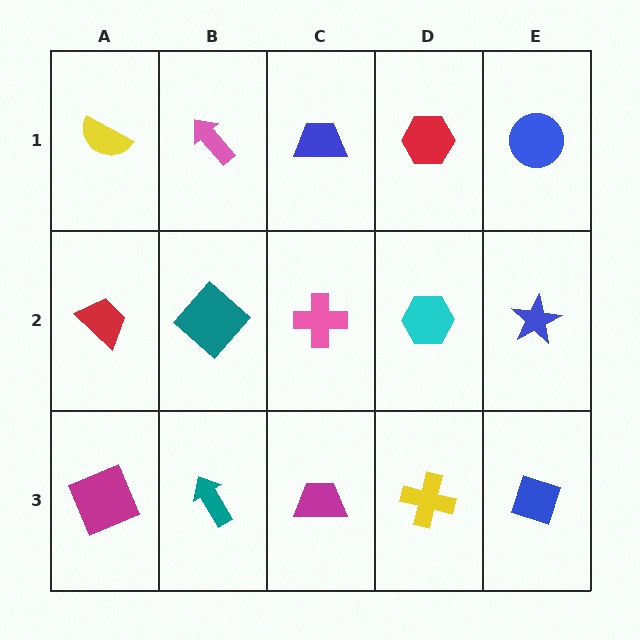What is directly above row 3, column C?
A pink cross.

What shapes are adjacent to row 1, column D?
A cyan hexagon (row 2, column D), a blue trapezoid (row 1, column C), a blue circle (row 1, column E).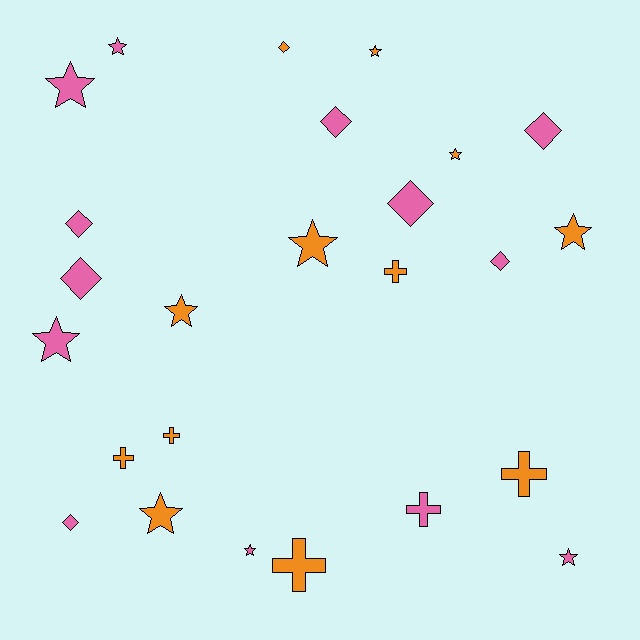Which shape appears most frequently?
Star, with 11 objects.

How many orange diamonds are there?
There is 1 orange diamond.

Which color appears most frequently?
Pink, with 13 objects.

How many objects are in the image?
There are 25 objects.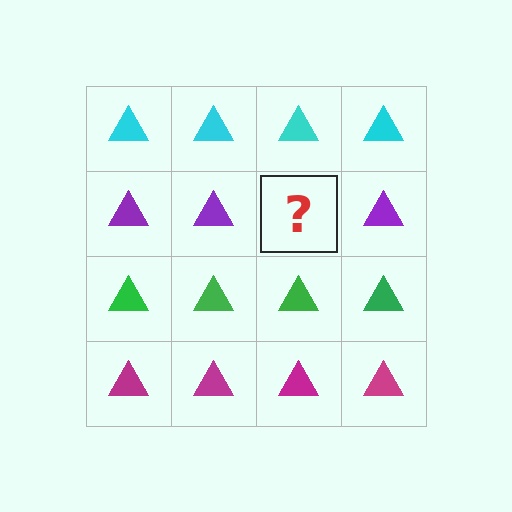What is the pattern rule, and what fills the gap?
The rule is that each row has a consistent color. The gap should be filled with a purple triangle.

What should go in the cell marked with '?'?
The missing cell should contain a purple triangle.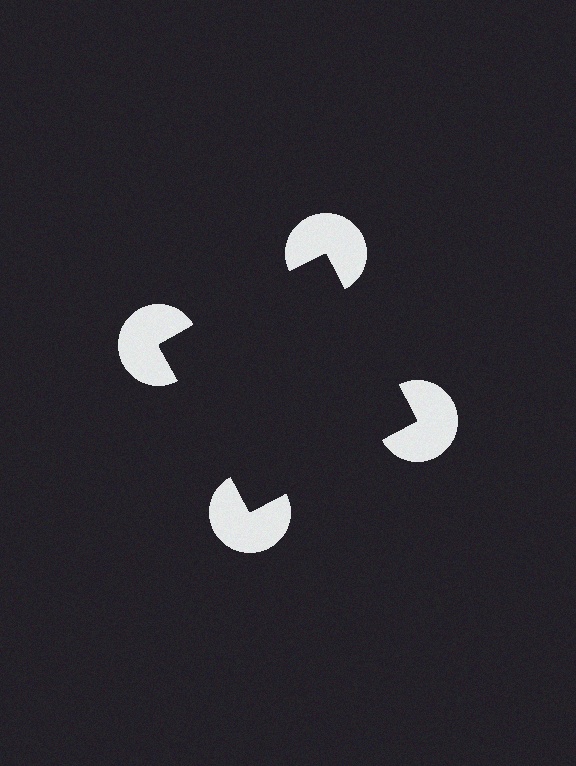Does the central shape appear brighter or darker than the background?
It typically appears slightly darker than the background, even though no actual brightness change is drawn.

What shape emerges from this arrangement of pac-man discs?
An illusory square — its edges are inferred from the aligned wedge cuts in the pac-man discs, not physically drawn.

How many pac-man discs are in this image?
There are 4 — one at each vertex of the illusory square.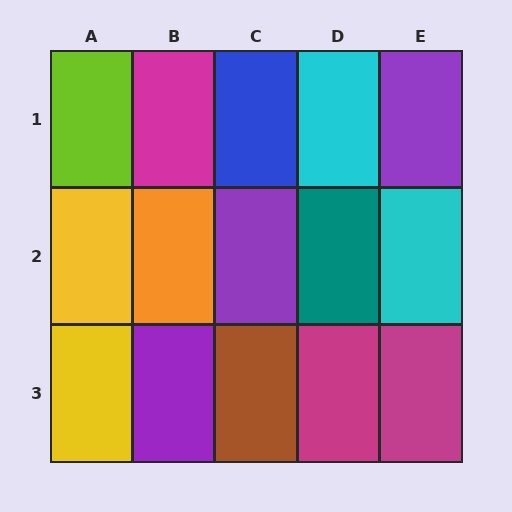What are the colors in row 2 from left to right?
Yellow, orange, purple, teal, cyan.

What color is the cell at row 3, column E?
Magenta.